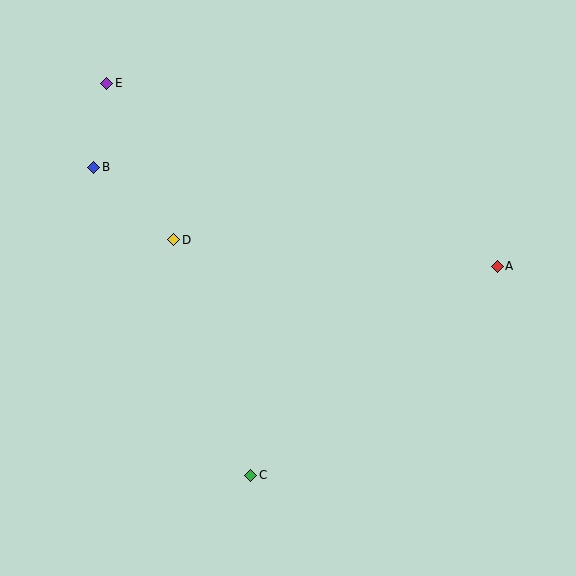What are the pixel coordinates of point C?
Point C is at (251, 475).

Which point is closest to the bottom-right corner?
Point A is closest to the bottom-right corner.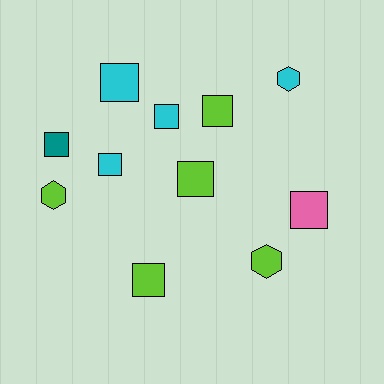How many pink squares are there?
There is 1 pink square.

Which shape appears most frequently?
Square, with 8 objects.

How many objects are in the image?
There are 11 objects.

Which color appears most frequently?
Lime, with 5 objects.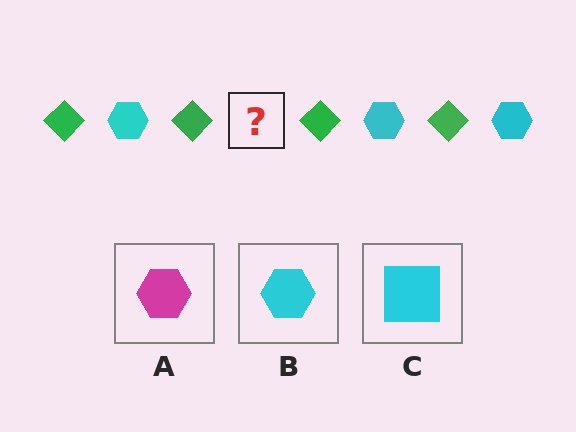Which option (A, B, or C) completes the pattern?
B.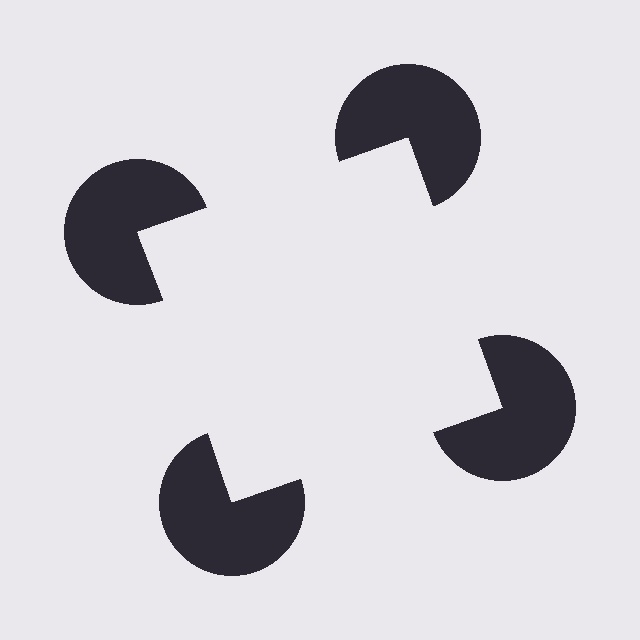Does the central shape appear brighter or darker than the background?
It typically appears slightly brighter than the background, even though no actual brightness change is drawn.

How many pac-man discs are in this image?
There are 4 — one at each vertex of the illusory square.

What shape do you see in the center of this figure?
An illusory square — its edges are inferred from the aligned wedge cuts in the pac-man discs, not physically drawn.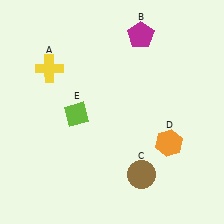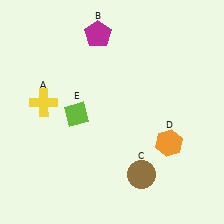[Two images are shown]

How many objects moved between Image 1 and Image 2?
2 objects moved between the two images.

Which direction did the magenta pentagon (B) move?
The magenta pentagon (B) moved left.